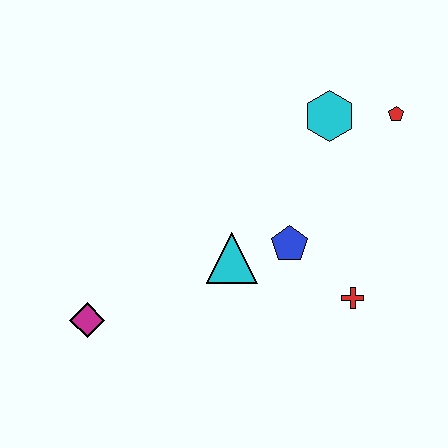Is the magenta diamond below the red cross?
Yes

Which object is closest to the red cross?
The blue pentagon is closest to the red cross.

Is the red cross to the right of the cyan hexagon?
Yes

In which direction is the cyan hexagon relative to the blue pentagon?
The cyan hexagon is above the blue pentagon.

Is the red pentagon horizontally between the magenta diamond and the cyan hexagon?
No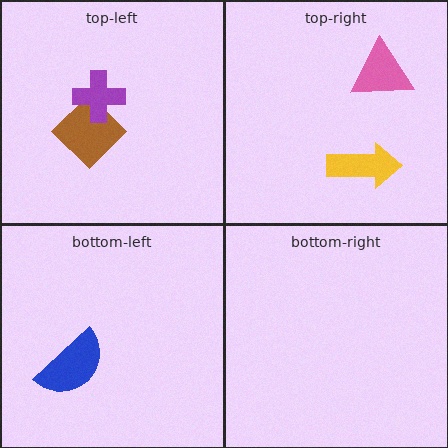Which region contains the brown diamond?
The top-left region.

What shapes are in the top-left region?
The brown diamond, the purple cross.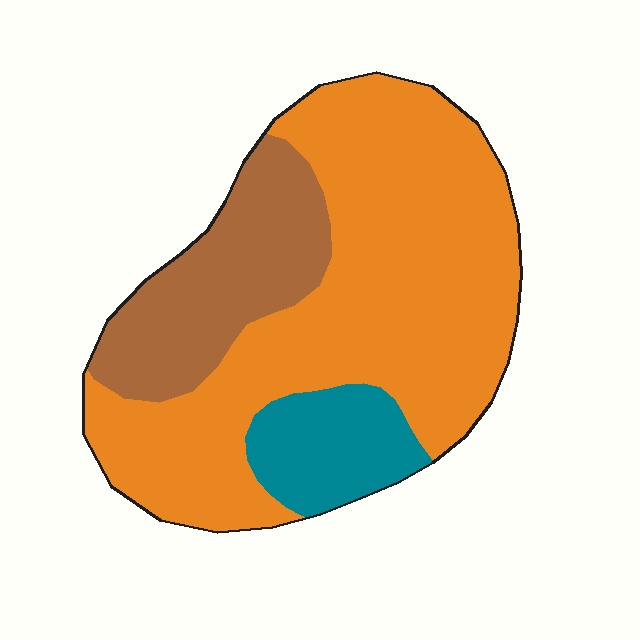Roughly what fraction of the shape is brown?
Brown takes up less than a quarter of the shape.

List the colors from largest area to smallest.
From largest to smallest: orange, brown, teal.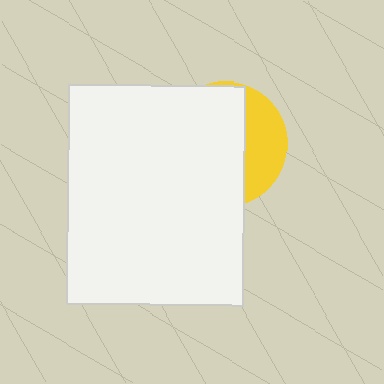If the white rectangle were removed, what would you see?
You would see the complete yellow circle.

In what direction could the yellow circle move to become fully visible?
The yellow circle could move right. That would shift it out from behind the white rectangle entirely.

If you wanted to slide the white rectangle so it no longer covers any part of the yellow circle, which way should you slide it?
Slide it left — that is the most direct way to separate the two shapes.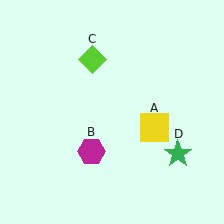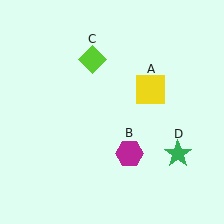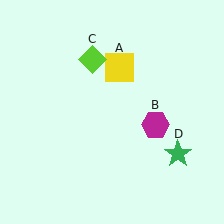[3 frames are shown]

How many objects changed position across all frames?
2 objects changed position: yellow square (object A), magenta hexagon (object B).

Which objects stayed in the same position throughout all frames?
Lime diamond (object C) and green star (object D) remained stationary.